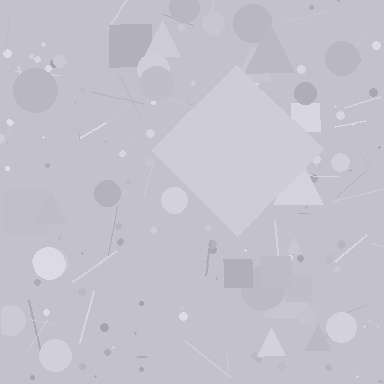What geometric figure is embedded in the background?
A diamond is embedded in the background.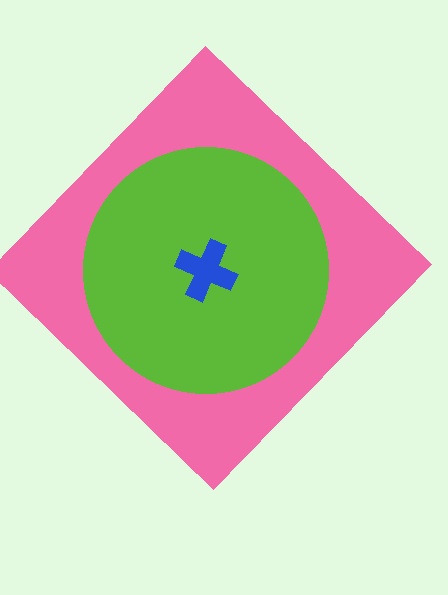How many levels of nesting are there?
3.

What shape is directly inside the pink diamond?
The lime circle.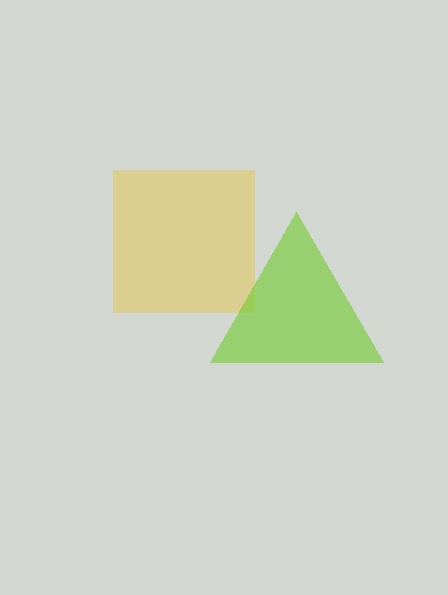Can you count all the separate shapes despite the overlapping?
Yes, there are 2 separate shapes.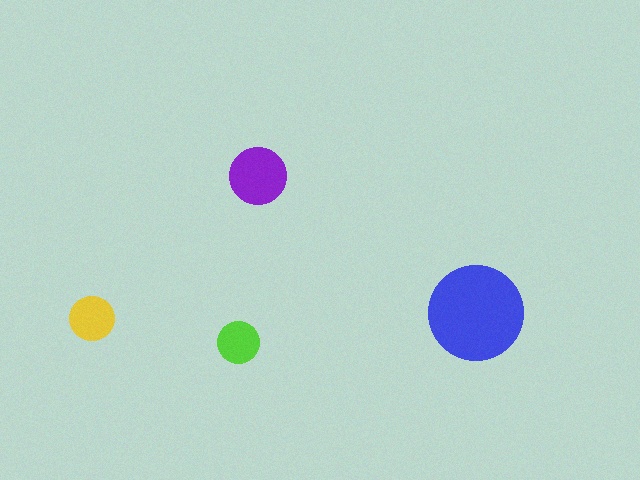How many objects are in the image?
There are 4 objects in the image.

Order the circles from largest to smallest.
the blue one, the purple one, the yellow one, the lime one.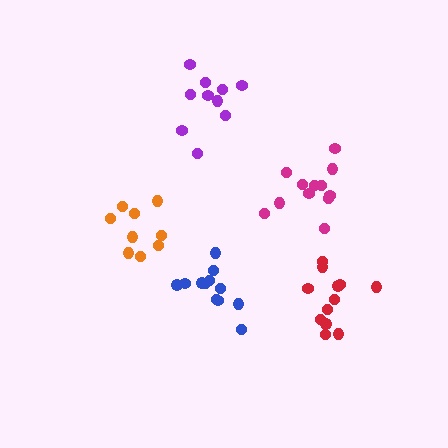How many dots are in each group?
Group 1: 12 dots, Group 2: 9 dots, Group 3: 12 dots, Group 4: 12 dots, Group 5: 10 dots (55 total).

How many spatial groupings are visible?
There are 5 spatial groupings.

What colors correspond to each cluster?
The clusters are colored: red, orange, blue, magenta, purple.